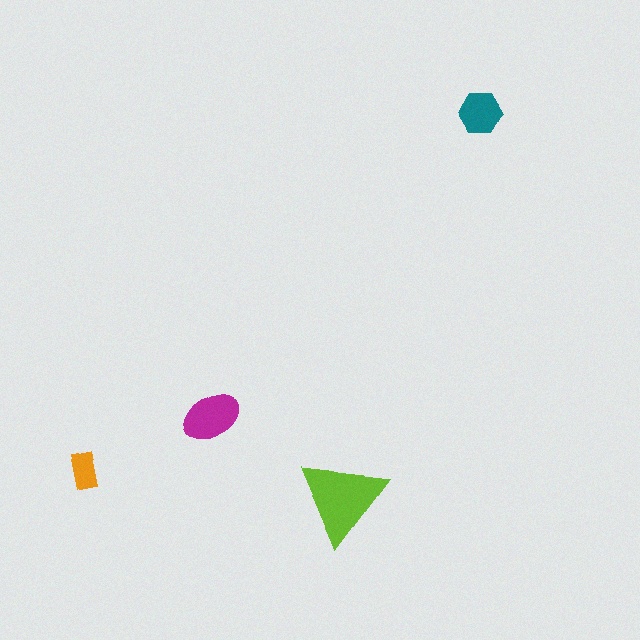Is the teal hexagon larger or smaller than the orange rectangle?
Larger.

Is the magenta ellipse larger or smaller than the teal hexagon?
Larger.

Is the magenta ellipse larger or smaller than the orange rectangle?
Larger.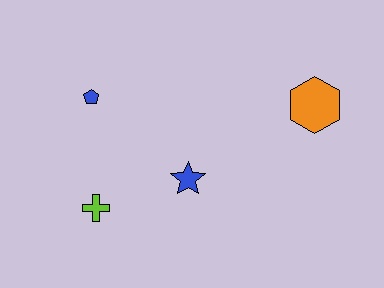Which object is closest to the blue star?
The lime cross is closest to the blue star.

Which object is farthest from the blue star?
The orange hexagon is farthest from the blue star.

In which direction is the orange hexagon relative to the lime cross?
The orange hexagon is to the right of the lime cross.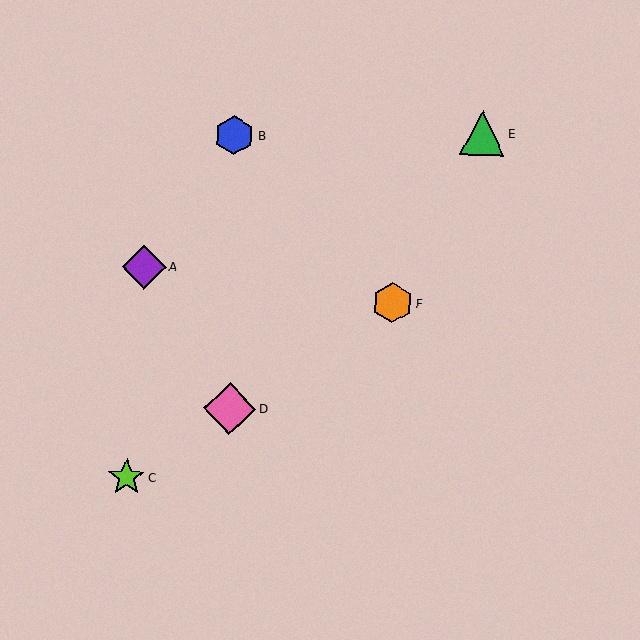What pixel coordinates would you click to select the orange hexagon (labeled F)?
Click at (393, 303) to select the orange hexagon F.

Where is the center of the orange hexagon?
The center of the orange hexagon is at (393, 303).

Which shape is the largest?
The pink diamond (labeled D) is the largest.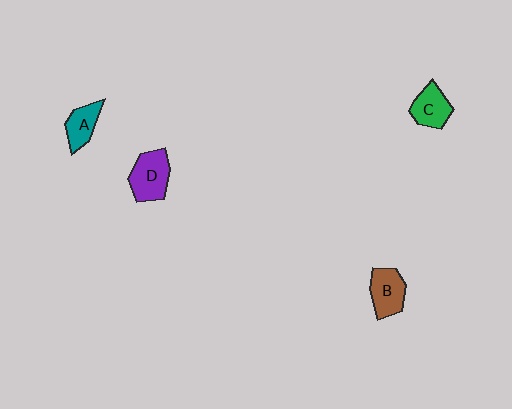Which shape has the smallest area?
Shape A (teal).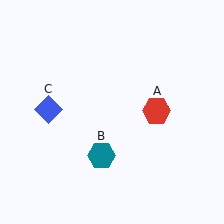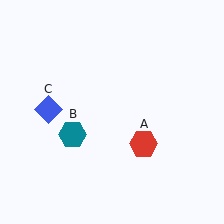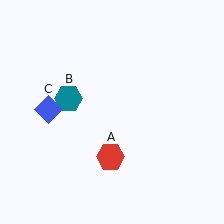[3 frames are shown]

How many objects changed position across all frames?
2 objects changed position: red hexagon (object A), teal hexagon (object B).